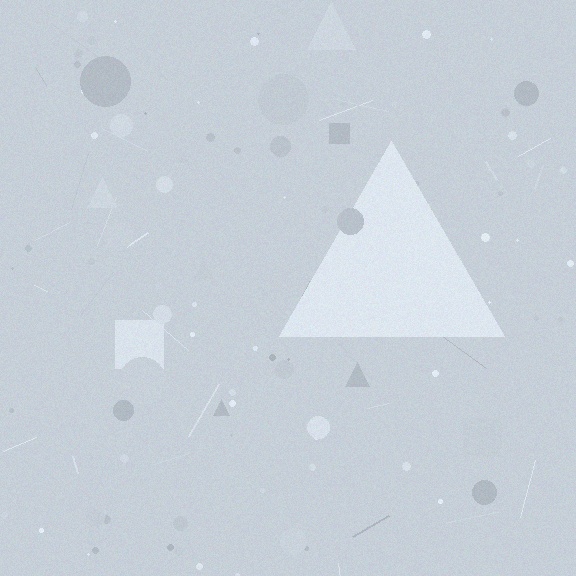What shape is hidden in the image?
A triangle is hidden in the image.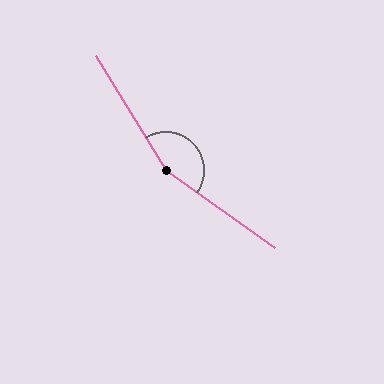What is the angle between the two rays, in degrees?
Approximately 157 degrees.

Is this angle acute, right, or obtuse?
It is obtuse.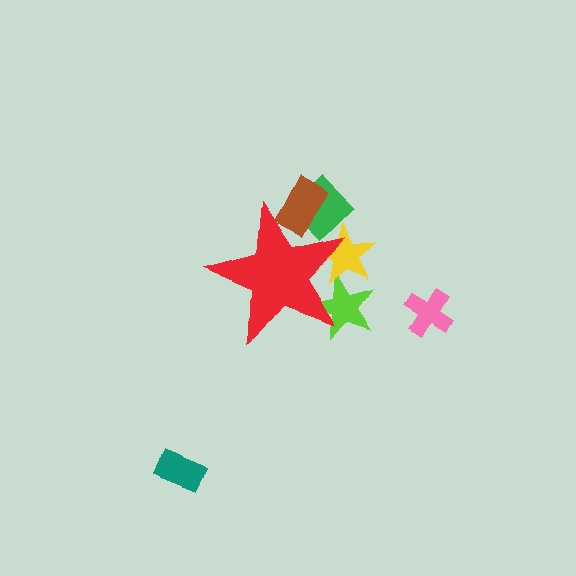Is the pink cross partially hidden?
No, the pink cross is fully visible.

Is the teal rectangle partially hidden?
No, the teal rectangle is fully visible.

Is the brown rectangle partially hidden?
Yes, the brown rectangle is partially hidden behind the red star.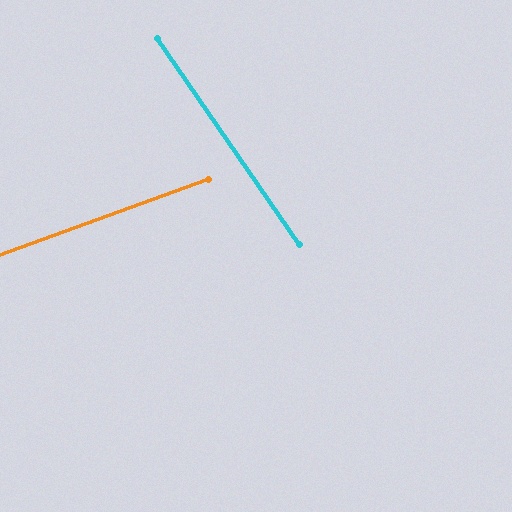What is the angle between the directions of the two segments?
Approximately 75 degrees.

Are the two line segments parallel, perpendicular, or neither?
Neither parallel nor perpendicular — they differ by about 75°.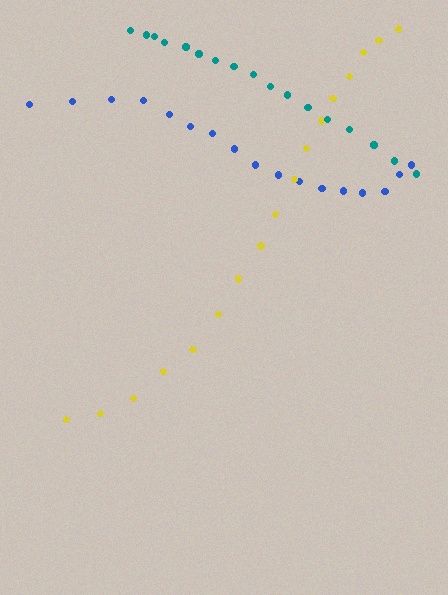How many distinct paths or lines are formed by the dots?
There are 3 distinct paths.